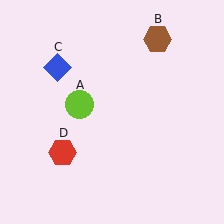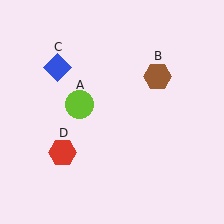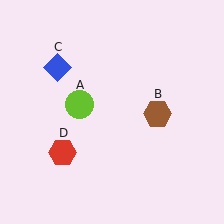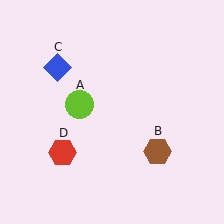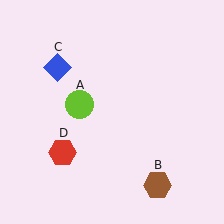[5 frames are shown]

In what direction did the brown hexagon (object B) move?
The brown hexagon (object B) moved down.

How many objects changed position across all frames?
1 object changed position: brown hexagon (object B).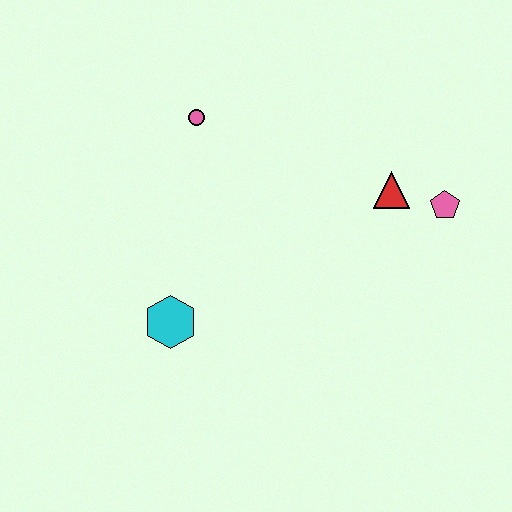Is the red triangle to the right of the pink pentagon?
No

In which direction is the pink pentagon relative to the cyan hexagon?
The pink pentagon is to the right of the cyan hexagon.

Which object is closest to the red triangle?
The pink pentagon is closest to the red triangle.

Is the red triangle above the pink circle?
No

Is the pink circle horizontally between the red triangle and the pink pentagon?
No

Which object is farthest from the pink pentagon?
The cyan hexagon is farthest from the pink pentagon.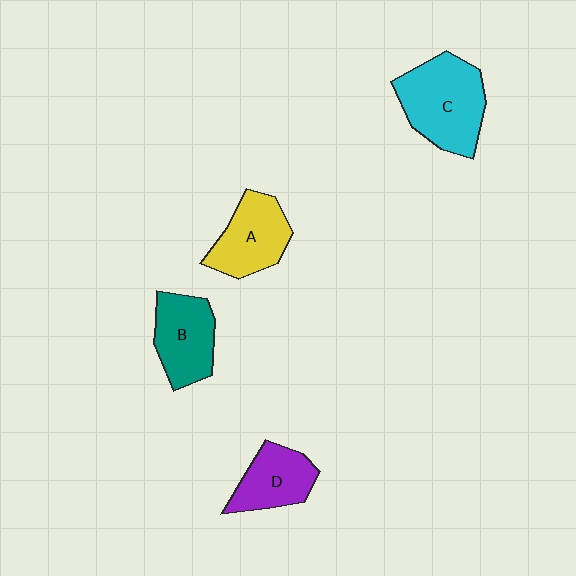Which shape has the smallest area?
Shape D (purple).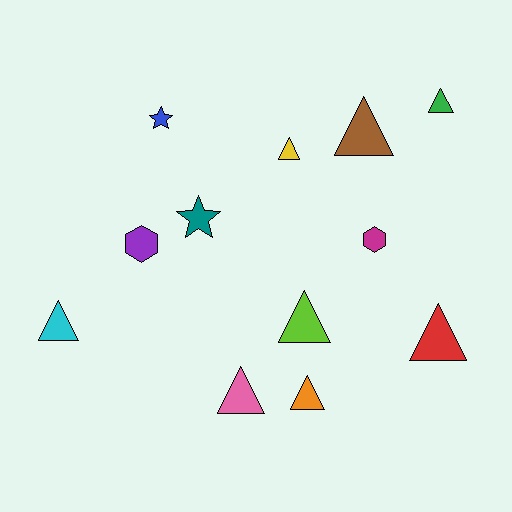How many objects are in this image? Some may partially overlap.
There are 12 objects.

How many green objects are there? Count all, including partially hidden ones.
There is 1 green object.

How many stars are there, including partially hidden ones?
There are 2 stars.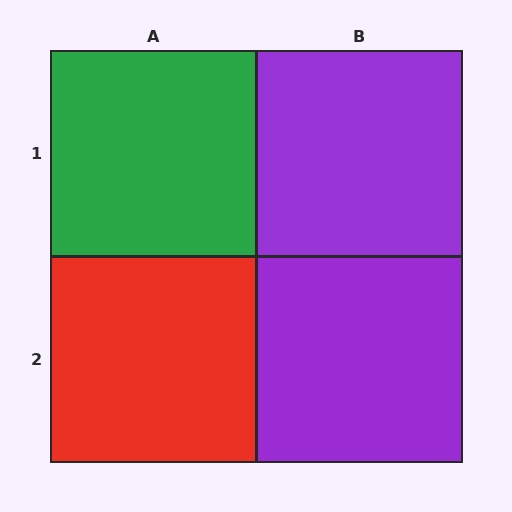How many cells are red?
1 cell is red.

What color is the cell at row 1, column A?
Green.